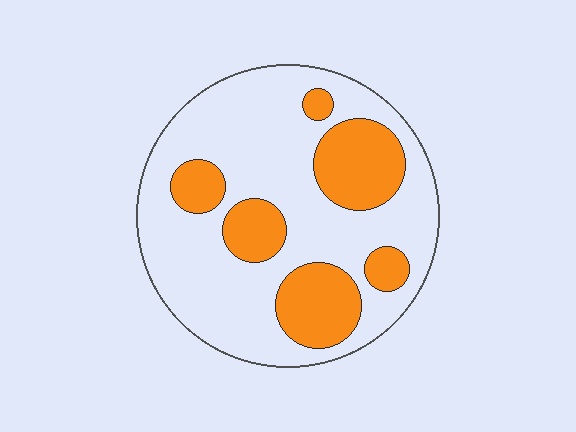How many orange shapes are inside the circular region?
6.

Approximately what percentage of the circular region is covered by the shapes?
Approximately 30%.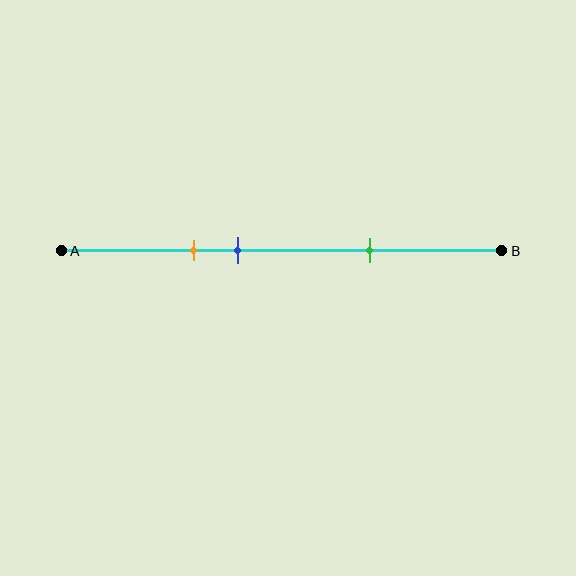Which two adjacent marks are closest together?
The orange and blue marks are the closest adjacent pair.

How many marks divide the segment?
There are 3 marks dividing the segment.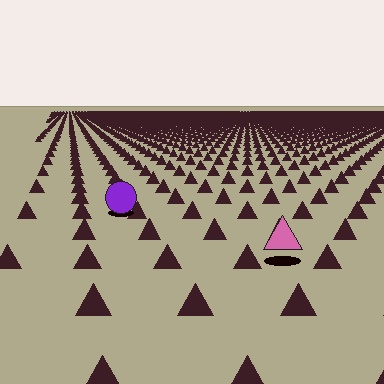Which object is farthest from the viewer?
The purple circle is farthest from the viewer. It appears smaller and the ground texture around it is denser.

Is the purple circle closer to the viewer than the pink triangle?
No. The pink triangle is closer — you can tell from the texture gradient: the ground texture is coarser near it.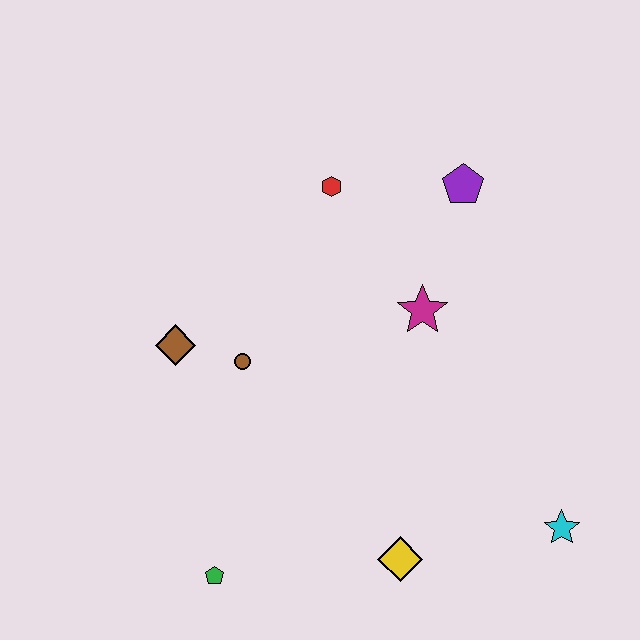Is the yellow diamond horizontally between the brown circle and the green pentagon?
No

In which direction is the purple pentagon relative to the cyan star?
The purple pentagon is above the cyan star.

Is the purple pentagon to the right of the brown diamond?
Yes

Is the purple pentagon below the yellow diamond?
No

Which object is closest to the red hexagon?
The purple pentagon is closest to the red hexagon.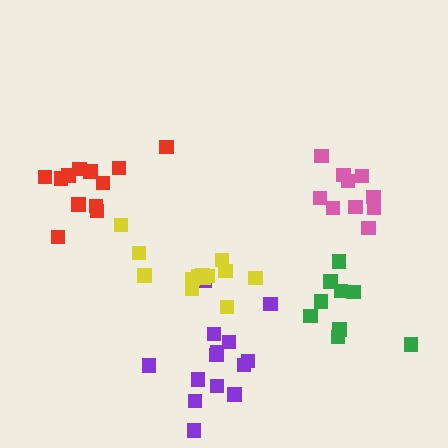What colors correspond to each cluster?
The clusters are colored: purple, green, red, pink, yellow.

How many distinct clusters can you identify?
There are 5 distinct clusters.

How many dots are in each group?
Group 1: 14 dots, Group 2: 9 dots, Group 3: 12 dots, Group 4: 11 dots, Group 5: 13 dots (59 total).